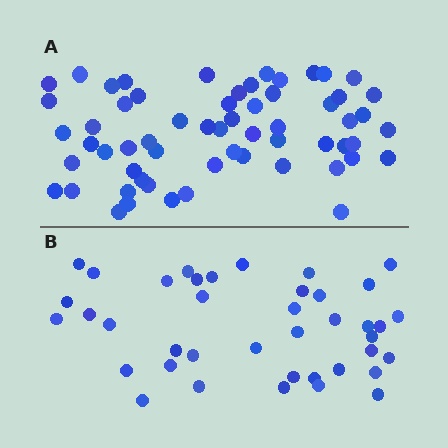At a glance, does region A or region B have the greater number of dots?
Region A (the top region) has more dots.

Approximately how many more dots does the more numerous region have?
Region A has approximately 20 more dots than region B.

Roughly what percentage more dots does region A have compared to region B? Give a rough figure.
About 50% more.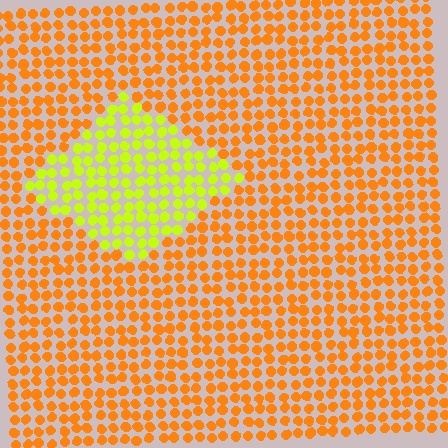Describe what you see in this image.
The image is filled with small orange elements in a uniform arrangement. A diamond-shaped region is visible where the elements are tinted to a slightly different hue, forming a subtle color boundary.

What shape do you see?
I see a diamond.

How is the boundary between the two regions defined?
The boundary is defined purely by a slight shift in hue (about 46 degrees). Spacing, size, and orientation are identical on both sides.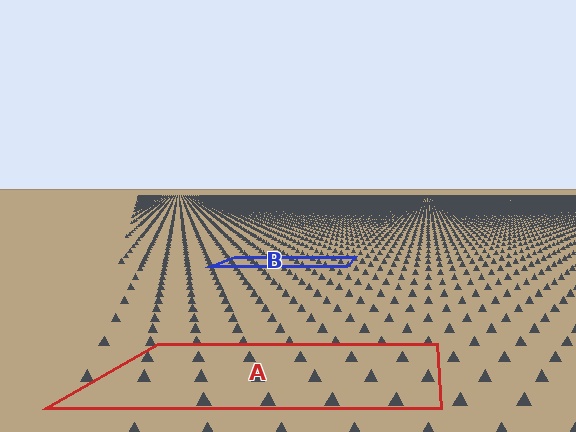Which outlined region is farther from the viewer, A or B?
Region B is farther from the viewer — the texture elements inside it appear smaller and more densely packed.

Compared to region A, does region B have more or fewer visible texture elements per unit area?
Region B has more texture elements per unit area — they are packed more densely because it is farther away.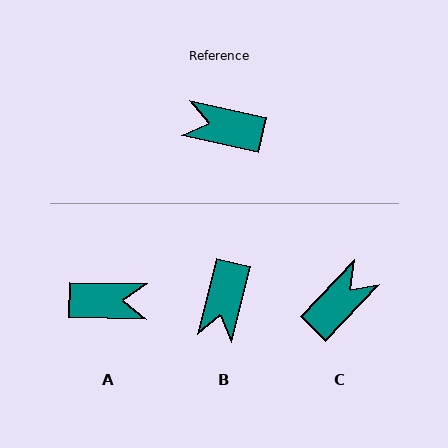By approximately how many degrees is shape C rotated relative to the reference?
Approximately 121 degrees clockwise.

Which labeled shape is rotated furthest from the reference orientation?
A, about 169 degrees away.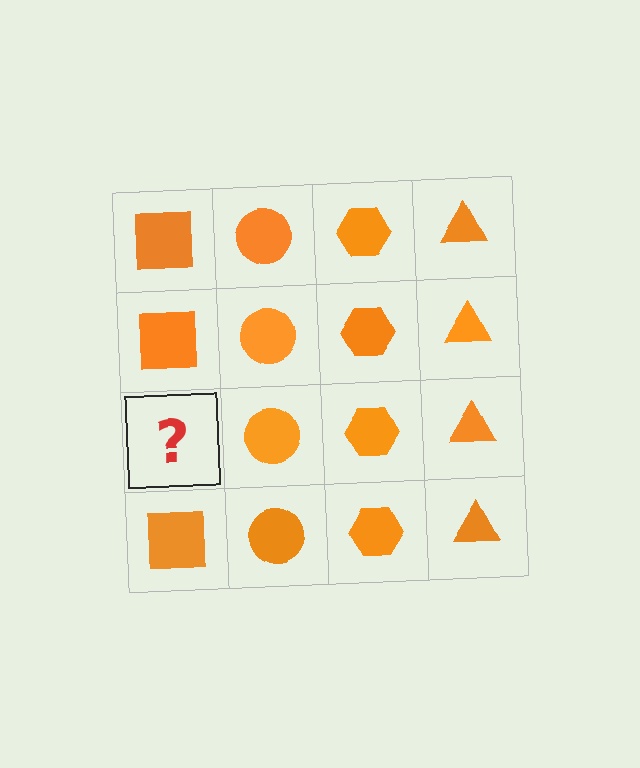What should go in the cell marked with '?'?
The missing cell should contain an orange square.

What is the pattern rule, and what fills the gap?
The rule is that each column has a consistent shape. The gap should be filled with an orange square.